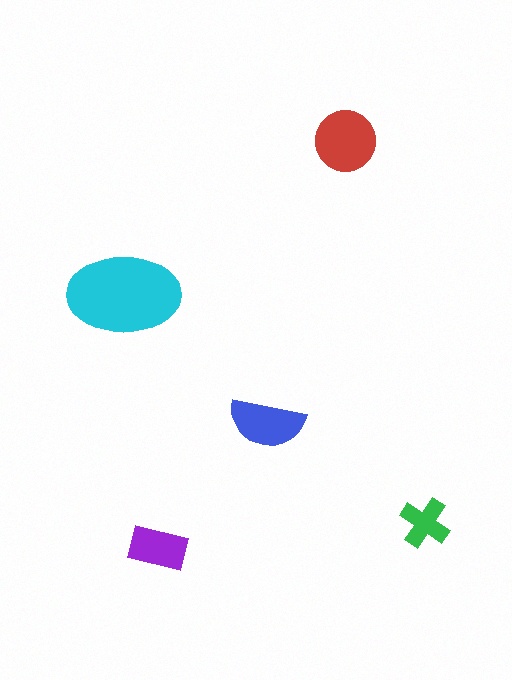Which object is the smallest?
The green cross.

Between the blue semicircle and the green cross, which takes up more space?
The blue semicircle.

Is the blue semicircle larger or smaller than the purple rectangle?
Larger.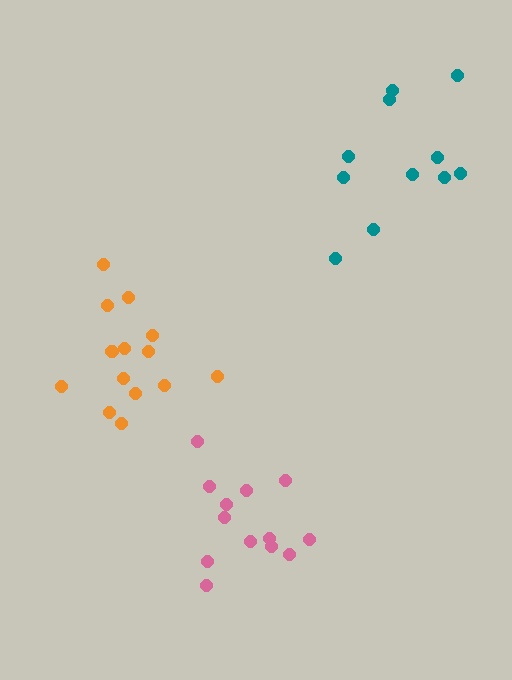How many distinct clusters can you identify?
There are 3 distinct clusters.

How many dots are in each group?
Group 1: 14 dots, Group 2: 11 dots, Group 3: 13 dots (38 total).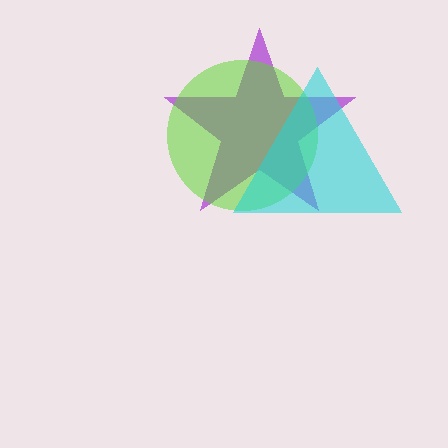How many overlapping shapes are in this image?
There are 3 overlapping shapes in the image.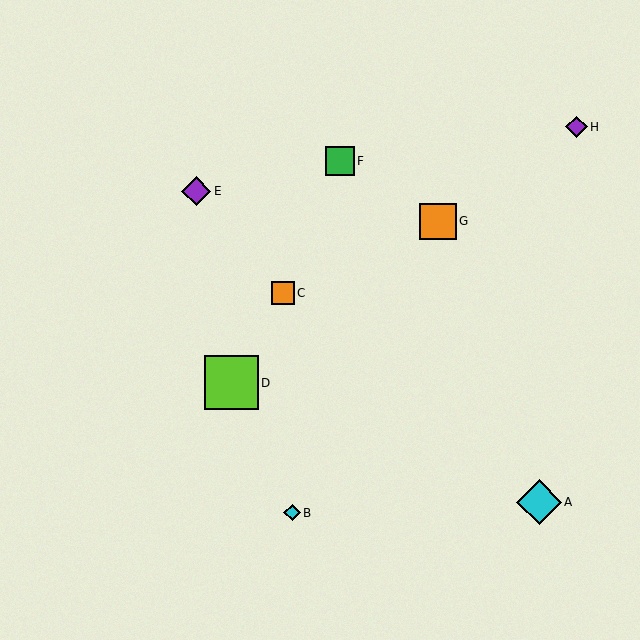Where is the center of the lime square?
The center of the lime square is at (231, 383).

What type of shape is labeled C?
Shape C is an orange square.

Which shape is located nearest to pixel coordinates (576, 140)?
The purple diamond (labeled H) at (577, 127) is nearest to that location.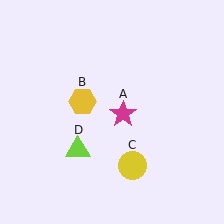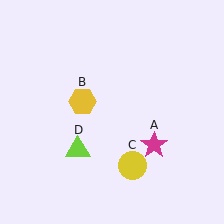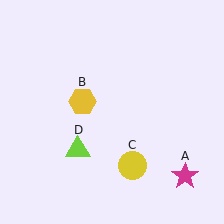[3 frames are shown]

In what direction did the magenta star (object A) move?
The magenta star (object A) moved down and to the right.